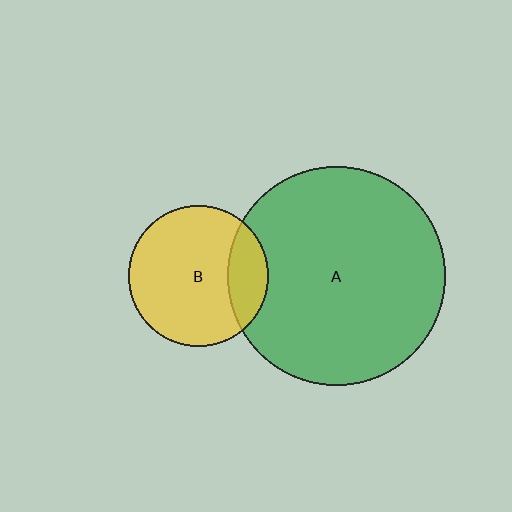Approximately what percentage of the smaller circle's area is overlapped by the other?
Approximately 20%.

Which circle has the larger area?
Circle A (green).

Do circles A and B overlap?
Yes.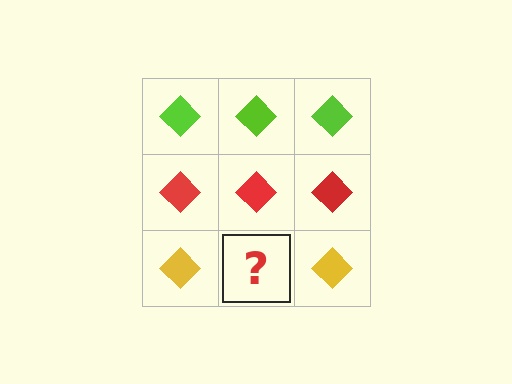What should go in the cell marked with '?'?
The missing cell should contain a yellow diamond.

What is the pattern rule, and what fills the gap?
The rule is that each row has a consistent color. The gap should be filled with a yellow diamond.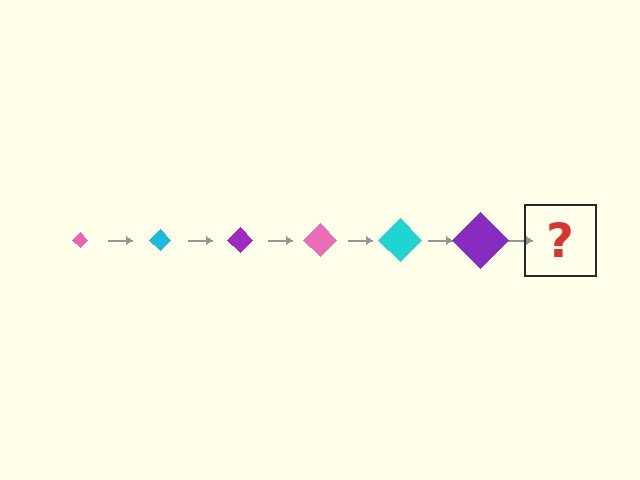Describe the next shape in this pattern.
It should be a pink diamond, larger than the previous one.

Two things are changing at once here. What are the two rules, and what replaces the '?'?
The two rules are that the diamond grows larger each step and the color cycles through pink, cyan, and purple. The '?' should be a pink diamond, larger than the previous one.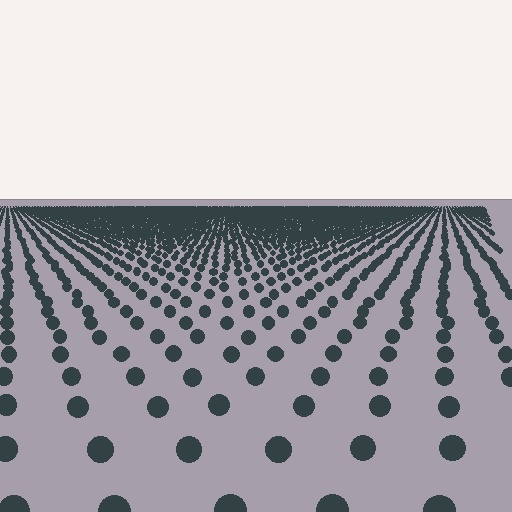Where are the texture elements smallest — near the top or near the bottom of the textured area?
Near the top.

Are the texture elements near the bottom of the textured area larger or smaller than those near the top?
Larger. Near the bottom, elements are closer to the viewer and appear at a bigger on-screen size.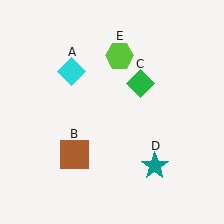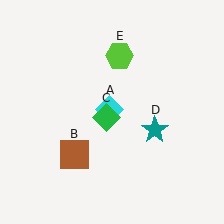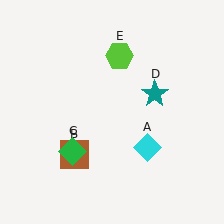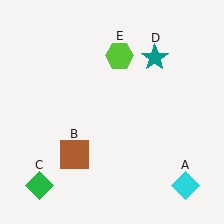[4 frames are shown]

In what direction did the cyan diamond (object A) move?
The cyan diamond (object A) moved down and to the right.